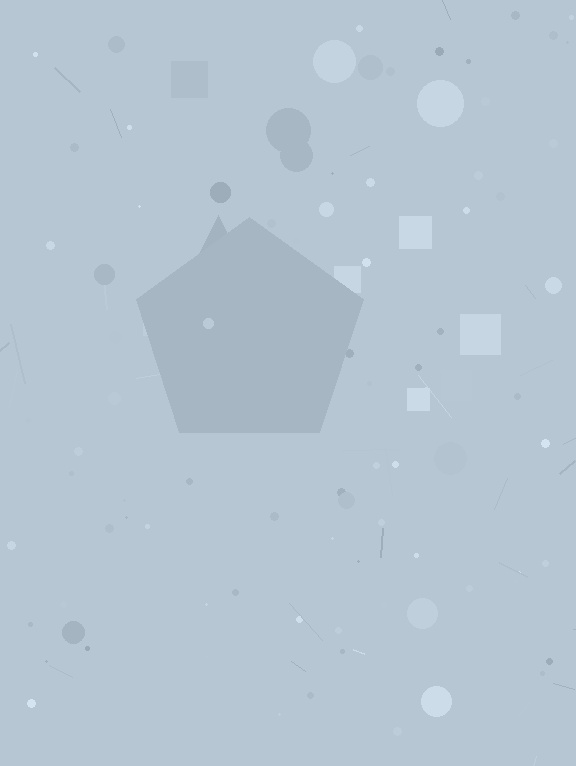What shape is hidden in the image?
A pentagon is hidden in the image.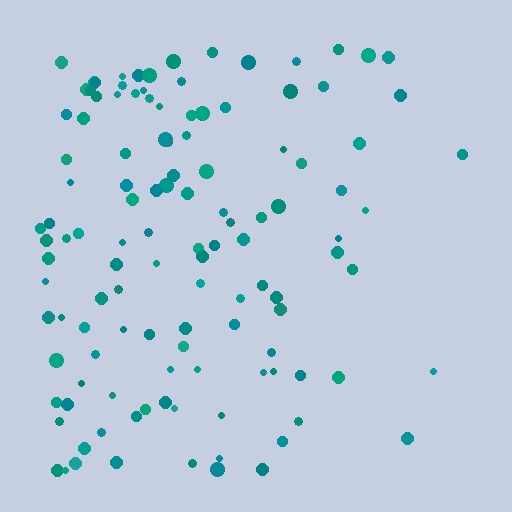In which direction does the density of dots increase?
From right to left, with the left side densest.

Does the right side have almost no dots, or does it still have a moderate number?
Still a moderate number, just noticeably fewer than the left.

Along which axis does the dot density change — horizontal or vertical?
Horizontal.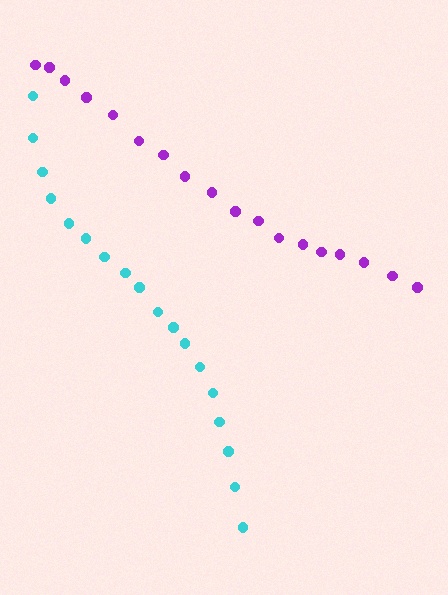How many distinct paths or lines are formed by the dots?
There are 2 distinct paths.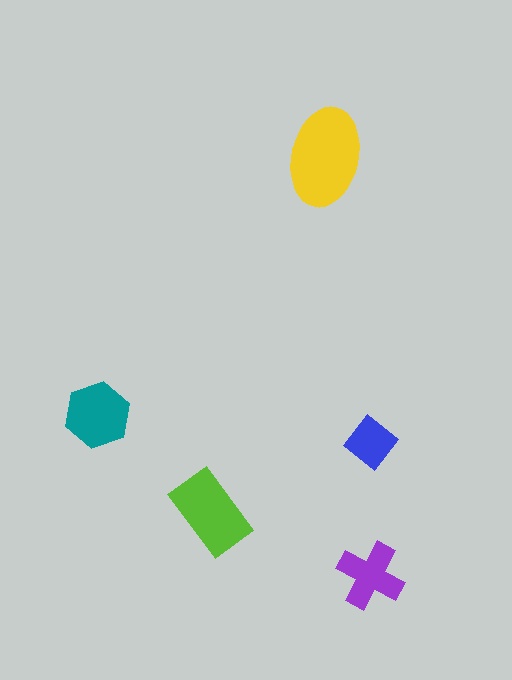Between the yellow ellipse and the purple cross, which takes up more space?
The yellow ellipse.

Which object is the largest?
The yellow ellipse.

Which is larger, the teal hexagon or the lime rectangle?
The lime rectangle.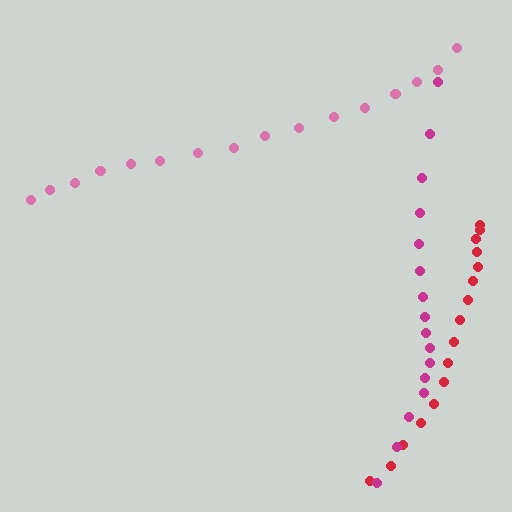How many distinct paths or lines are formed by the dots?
There are 3 distinct paths.